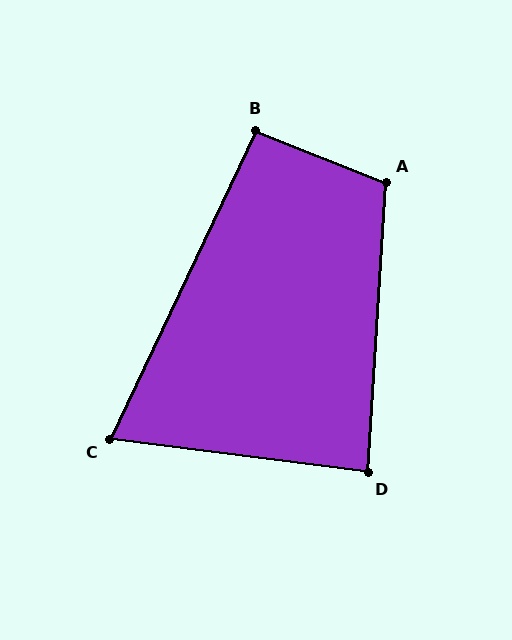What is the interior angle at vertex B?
Approximately 94 degrees (approximately right).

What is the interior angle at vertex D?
Approximately 86 degrees (approximately right).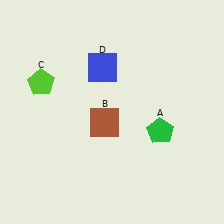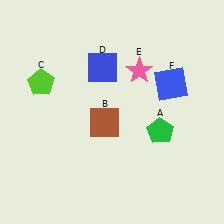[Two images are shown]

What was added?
A pink star (E), a blue square (F) were added in Image 2.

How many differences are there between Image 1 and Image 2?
There are 2 differences between the two images.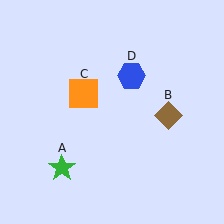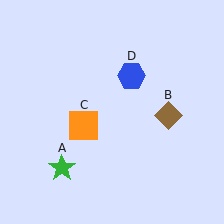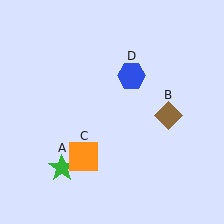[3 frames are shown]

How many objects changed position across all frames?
1 object changed position: orange square (object C).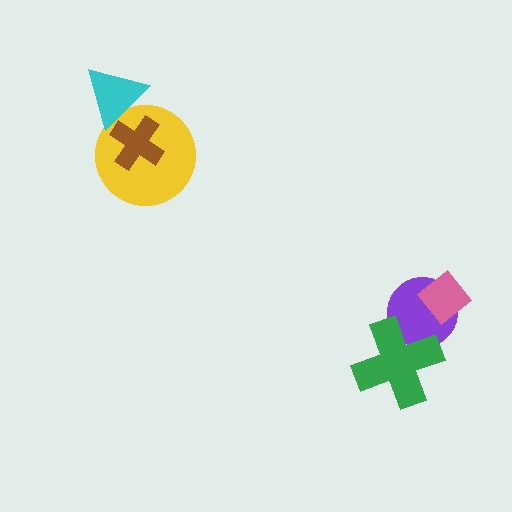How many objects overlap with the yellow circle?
2 objects overlap with the yellow circle.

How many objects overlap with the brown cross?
2 objects overlap with the brown cross.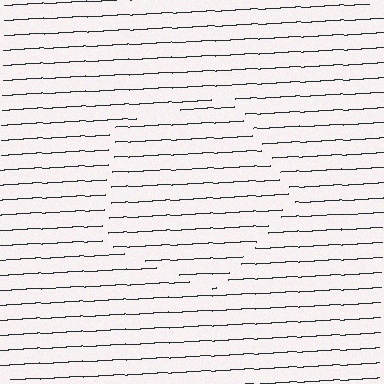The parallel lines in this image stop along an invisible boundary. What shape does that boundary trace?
An illusory pentagon. The interior of the shape contains the same grating, shifted by half a period — the contour is defined by the phase discontinuity where line-ends from the inner and outer gratings abut.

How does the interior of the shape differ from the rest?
The interior of the shape contains the same grating, shifted by half a period — the contour is defined by the phase discontinuity where line-ends from the inner and outer gratings abut.